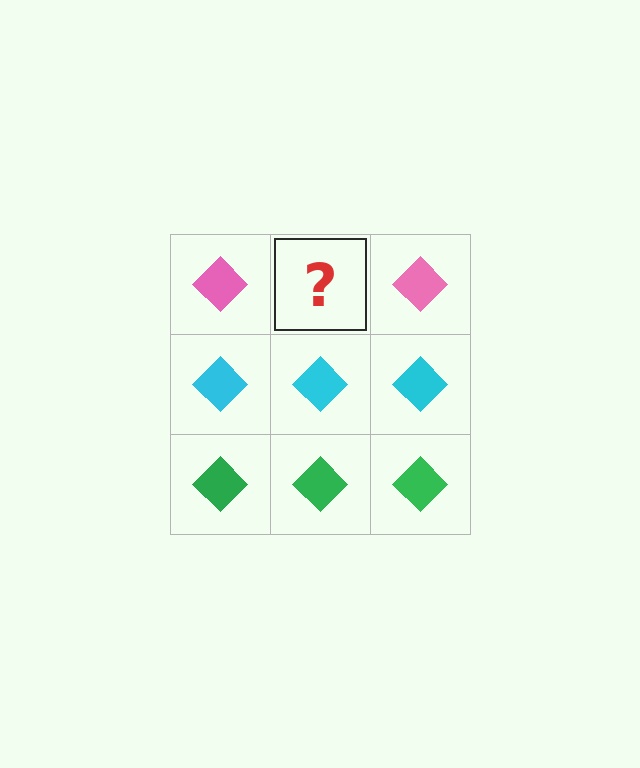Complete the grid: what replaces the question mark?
The question mark should be replaced with a pink diamond.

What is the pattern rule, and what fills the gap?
The rule is that each row has a consistent color. The gap should be filled with a pink diamond.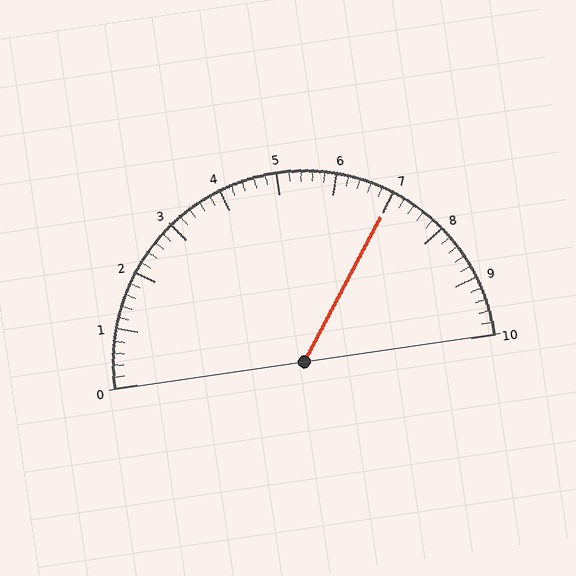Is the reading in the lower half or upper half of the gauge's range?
The reading is in the upper half of the range (0 to 10).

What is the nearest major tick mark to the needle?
The nearest major tick mark is 7.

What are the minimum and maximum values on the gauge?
The gauge ranges from 0 to 10.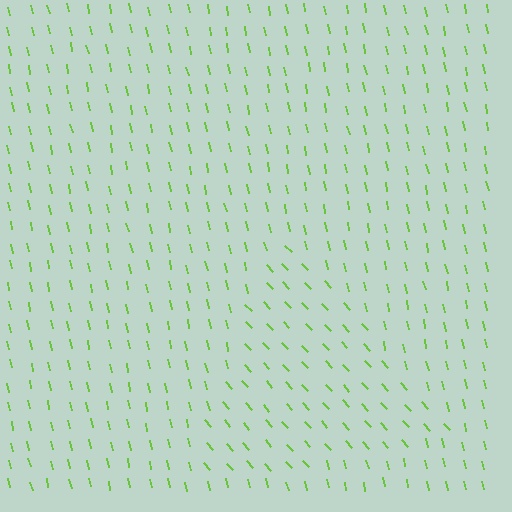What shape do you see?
I see a triangle.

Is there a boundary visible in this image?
Yes, there is a texture boundary formed by a change in line orientation.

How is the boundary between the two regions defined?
The boundary is defined purely by a change in line orientation (approximately 30 degrees difference). All lines are the same color and thickness.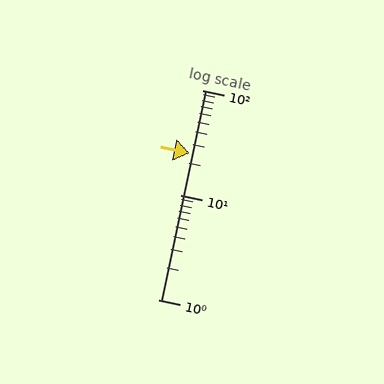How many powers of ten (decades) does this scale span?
The scale spans 2 decades, from 1 to 100.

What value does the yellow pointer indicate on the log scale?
The pointer indicates approximately 25.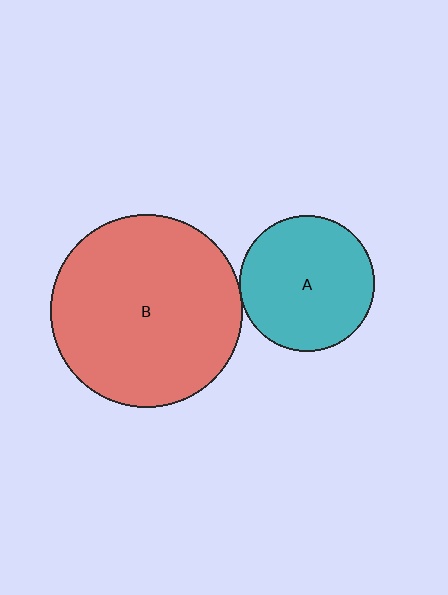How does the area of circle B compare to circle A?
Approximately 2.0 times.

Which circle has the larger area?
Circle B (red).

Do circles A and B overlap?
Yes.